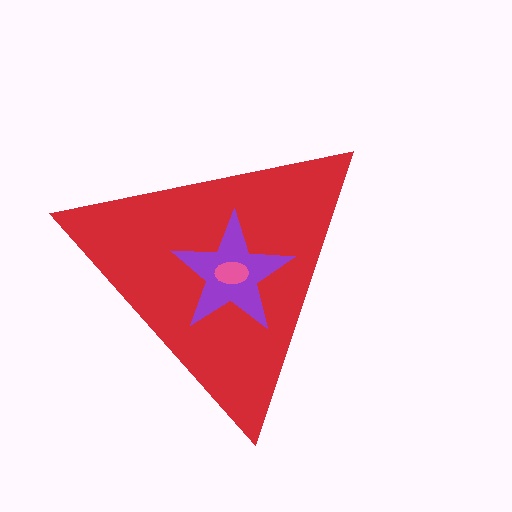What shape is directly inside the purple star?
The pink ellipse.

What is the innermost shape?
The pink ellipse.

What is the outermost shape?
The red triangle.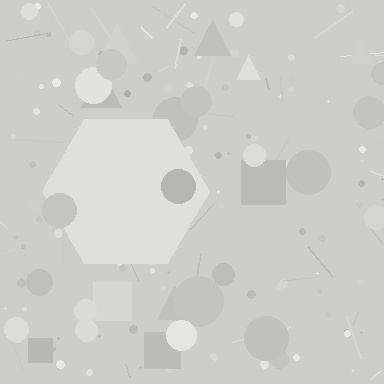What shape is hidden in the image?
A hexagon is hidden in the image.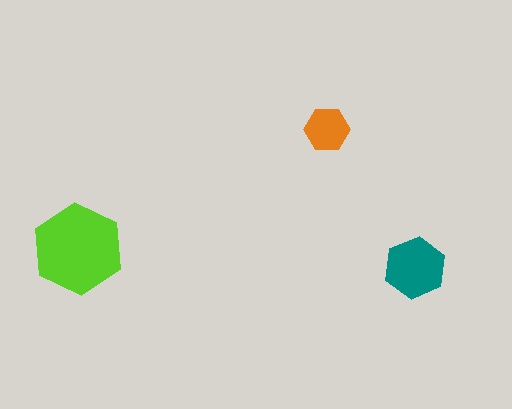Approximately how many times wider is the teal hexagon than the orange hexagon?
About 1.5 times wider.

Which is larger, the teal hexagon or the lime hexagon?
The lime one.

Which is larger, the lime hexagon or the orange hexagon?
The lime one.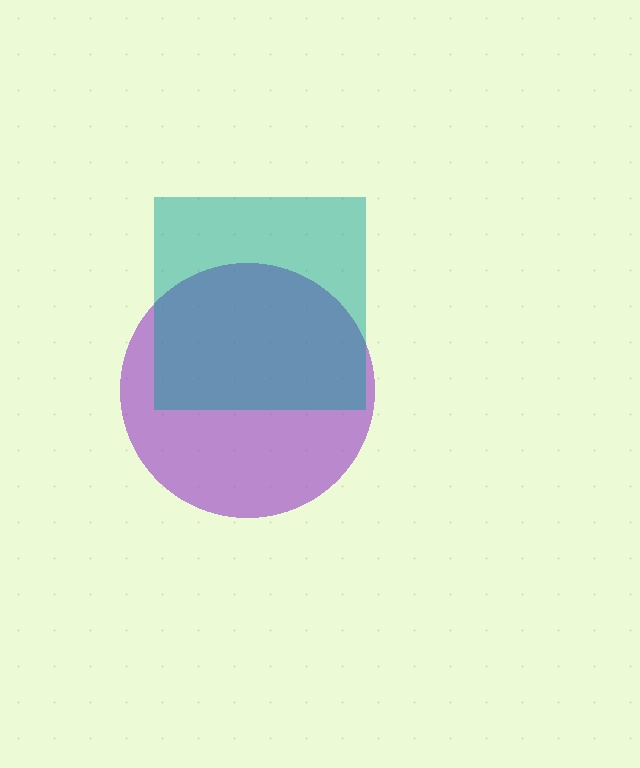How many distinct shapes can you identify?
There are 2 distinct shapes: a purple circle, a teal square.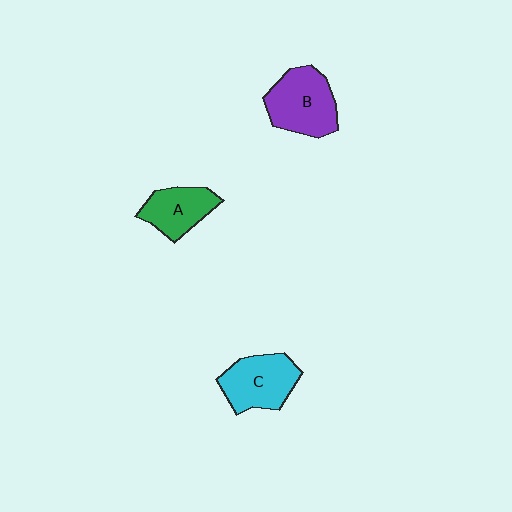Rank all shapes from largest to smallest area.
From largest to smallest: B (purple), C (cyan), A (green).